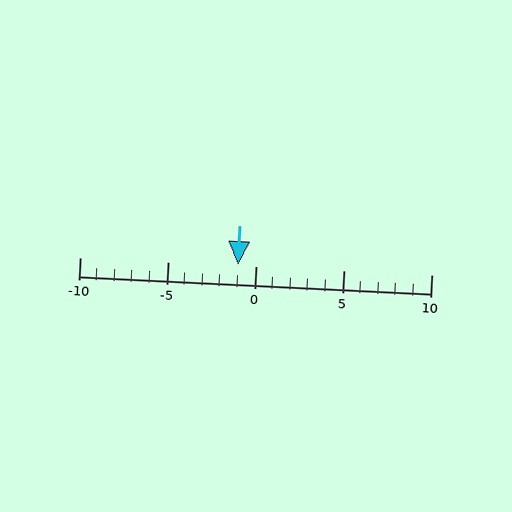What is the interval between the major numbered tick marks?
The major tick marks are spaced 5 units apart.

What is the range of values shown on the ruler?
The ruler shows values from -10 to 10.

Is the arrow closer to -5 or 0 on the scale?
The arrow is closer to 0.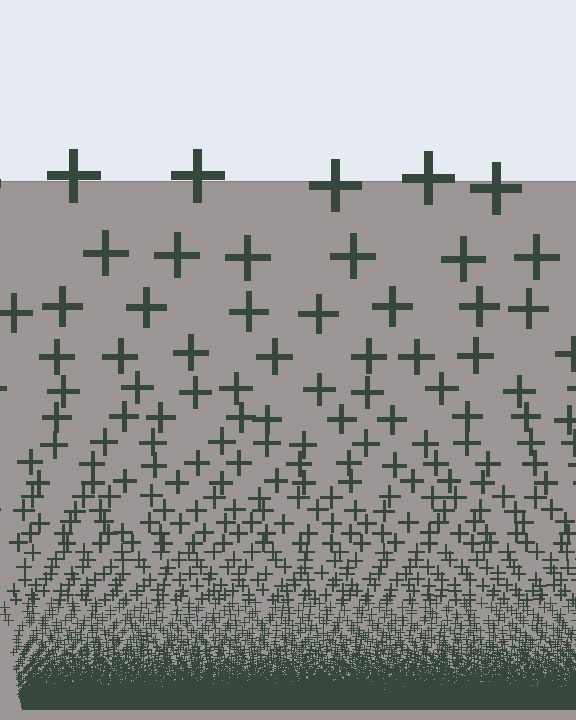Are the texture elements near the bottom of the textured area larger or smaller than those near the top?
Smaller. The gradient is inverted — elements near the bottom are smaller and denser.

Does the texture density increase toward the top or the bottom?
Density increases toward the bottom.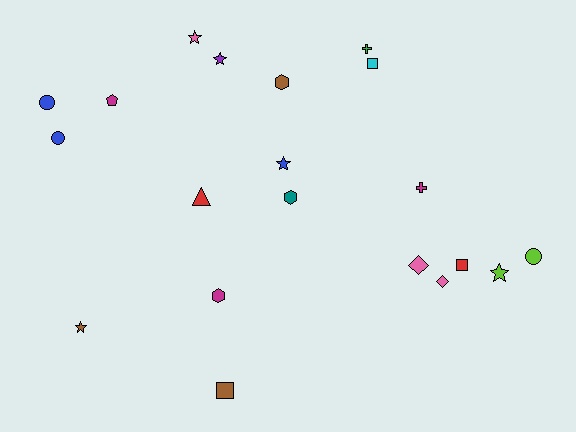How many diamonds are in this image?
There are 2 diamonds.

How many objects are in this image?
There are 20 objects.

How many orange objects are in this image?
There are no orange objects.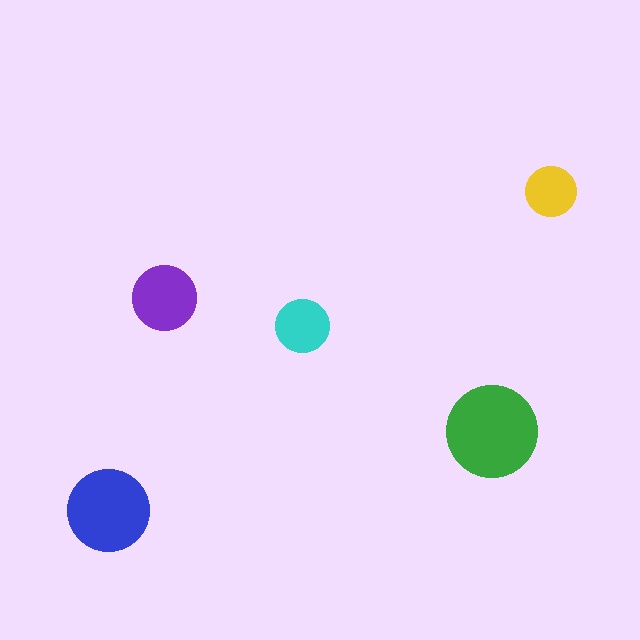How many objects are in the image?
There are 5 objects in the image.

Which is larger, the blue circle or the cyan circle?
The blue one.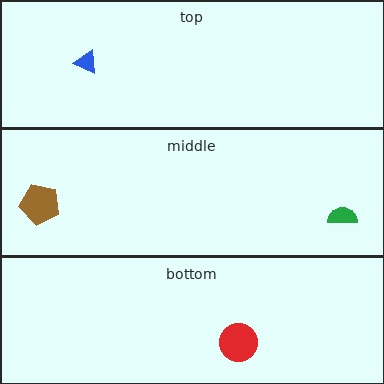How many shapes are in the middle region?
2.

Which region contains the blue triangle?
The top region.